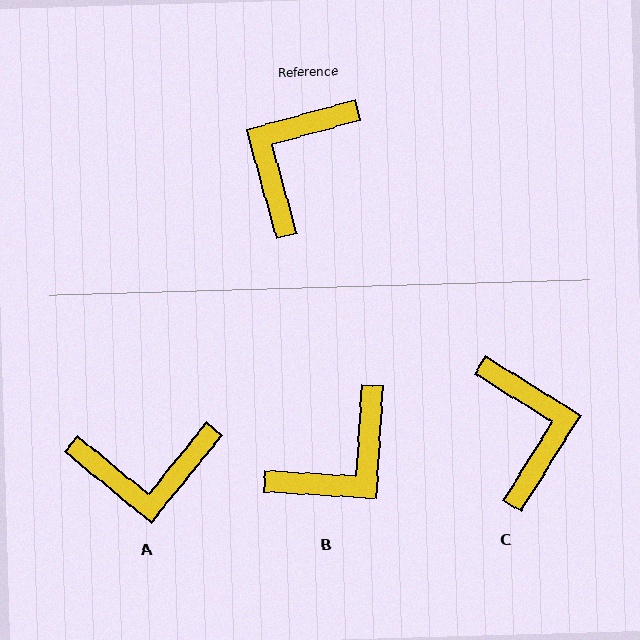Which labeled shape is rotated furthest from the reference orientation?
B, about 161 degrees away.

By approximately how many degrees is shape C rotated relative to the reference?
Approximately 137 degrees clockwise.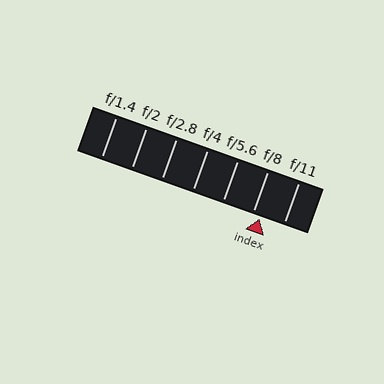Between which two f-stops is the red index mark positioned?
The index mark is between f/8 and f/11.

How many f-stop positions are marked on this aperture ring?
There are 7 f-stop positions marked.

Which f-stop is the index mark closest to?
The index mark is closest to f/8.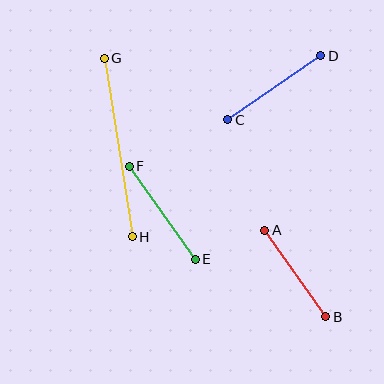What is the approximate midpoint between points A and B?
The midpoint is at approximately (295, 273) pixels.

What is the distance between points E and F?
The distance is approximately 114 pixels.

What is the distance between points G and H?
The distance is approximately 181 pixels.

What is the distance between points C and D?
The distance is approximately 113 pixels.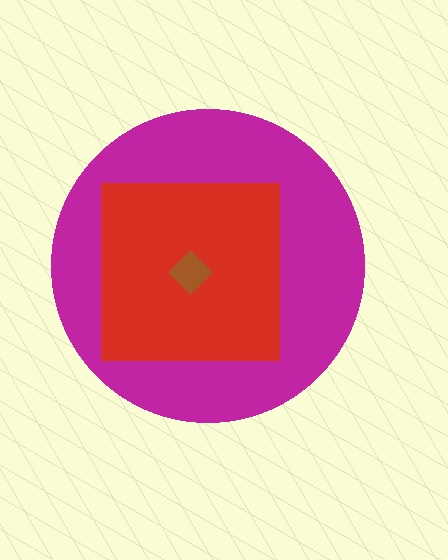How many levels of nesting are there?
3.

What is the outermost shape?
The magenta circle.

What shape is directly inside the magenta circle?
The red square.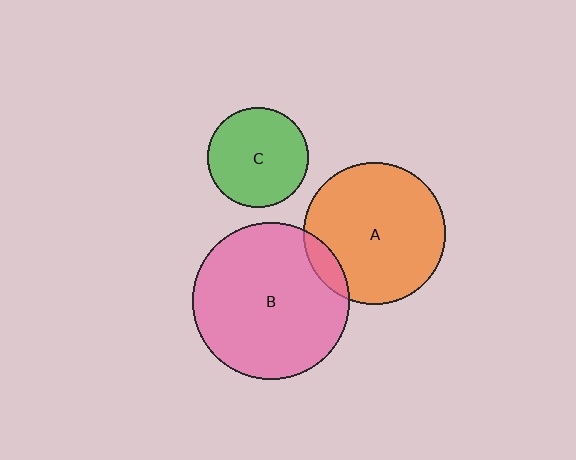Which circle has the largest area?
Circle B (pink).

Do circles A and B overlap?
Yes.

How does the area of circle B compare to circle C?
Approximately 2.4 times.